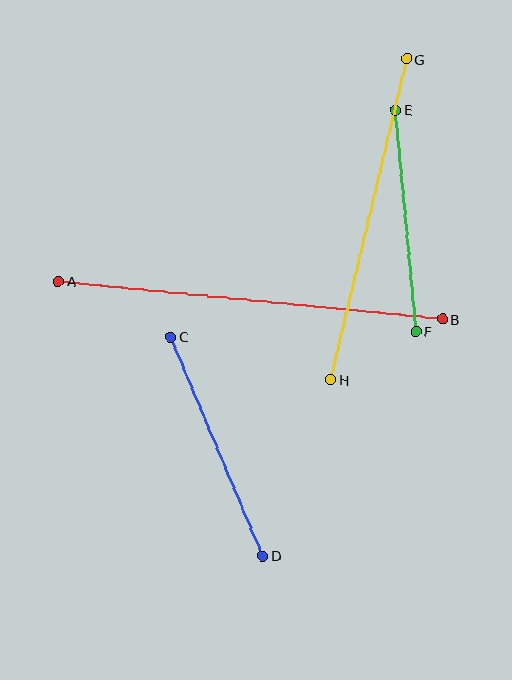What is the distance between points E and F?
The distance is approximately 222 pixels.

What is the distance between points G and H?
The distance is approximately 330 pixels.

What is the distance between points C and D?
The distance is approximately 238 pixels.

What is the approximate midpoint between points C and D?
The midpoint is at approximately (217, 446) pixels.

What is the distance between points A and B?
The distance is approximately 386 pixels.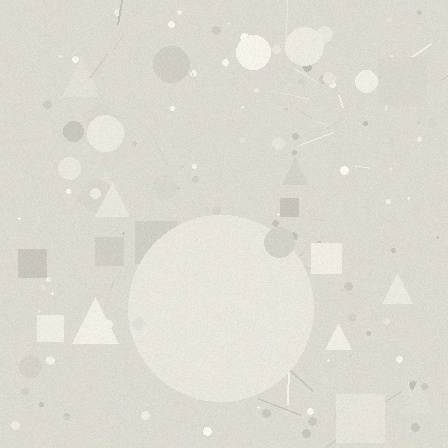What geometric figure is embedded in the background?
A circle is embedded in the background.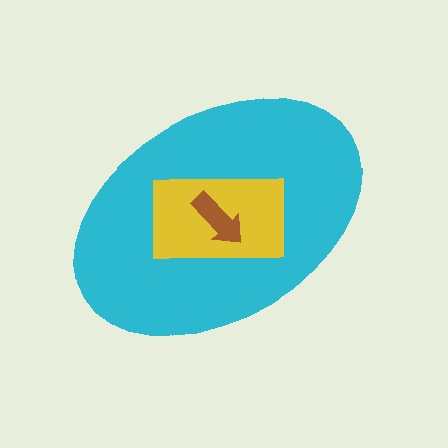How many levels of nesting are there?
3.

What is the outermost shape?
The cyan ellipse.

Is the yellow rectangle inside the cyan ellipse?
Yes.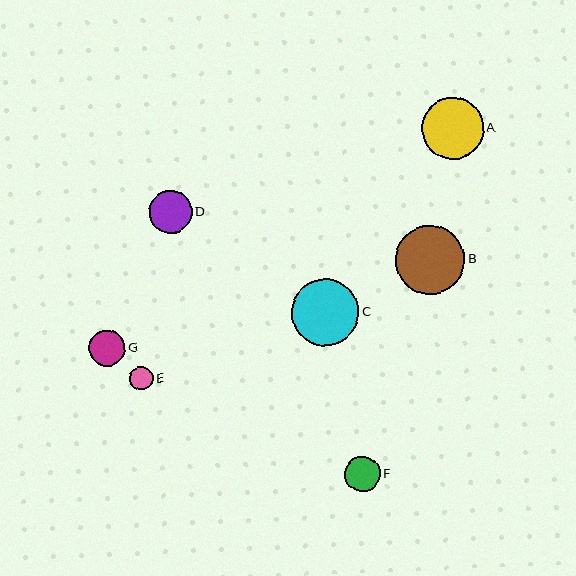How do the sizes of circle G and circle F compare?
Circle G and circle F are approximately the same size.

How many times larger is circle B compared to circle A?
Circle B is approximately 1.1 times the size of circle A.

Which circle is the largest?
Circle B is the largest with a size of approximately 69 pixels.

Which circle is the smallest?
Circle E is the smallest with a size of approximately 23 pixels.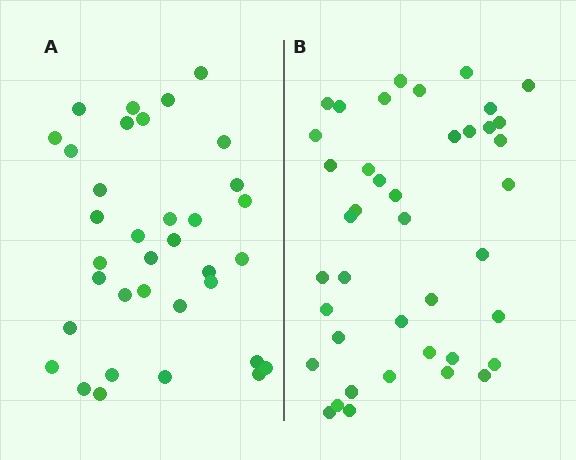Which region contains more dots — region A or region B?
Region B (the right region) has more dots.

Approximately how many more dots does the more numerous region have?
Region B has about 6 more dots than region A.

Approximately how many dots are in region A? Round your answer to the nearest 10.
About 40 dots. (The exact count is 35, which rounds to 40.)